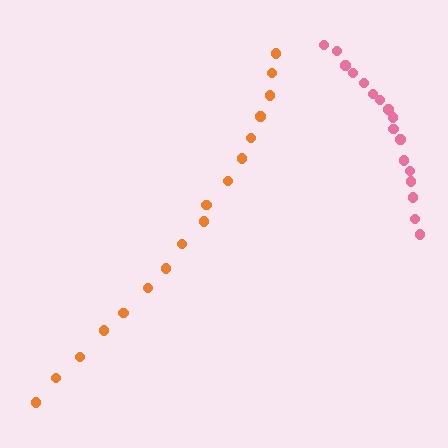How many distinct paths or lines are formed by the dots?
There are 2 distinct paths.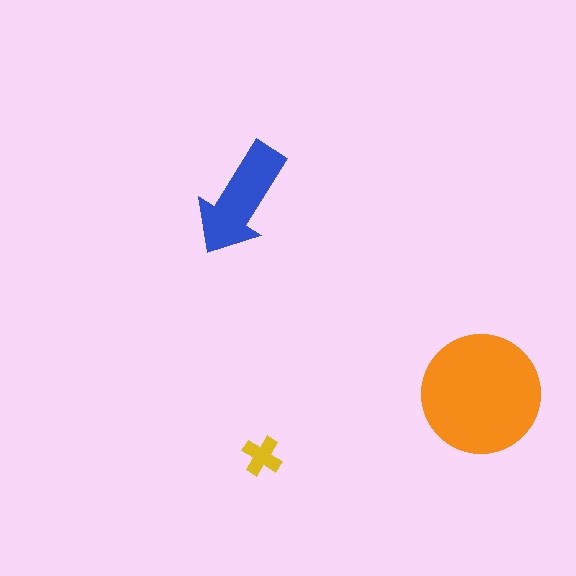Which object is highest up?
The blue arrow is topmost.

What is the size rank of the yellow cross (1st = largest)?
3rd.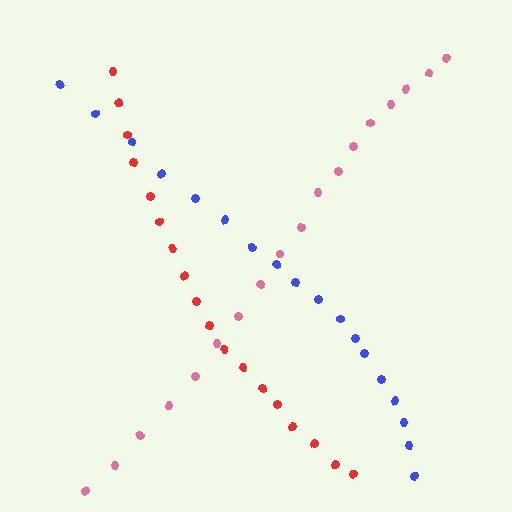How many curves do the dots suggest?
There are 3 distinct paths.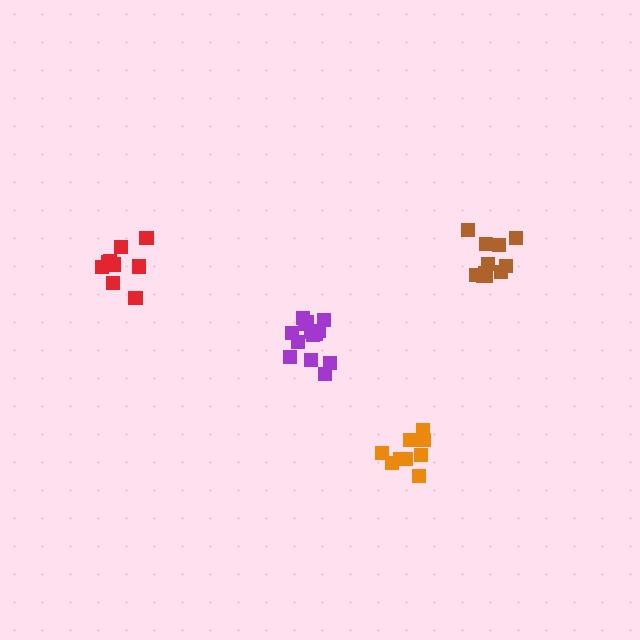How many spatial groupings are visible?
There are 4 spatial groupings.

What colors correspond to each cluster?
The clusters are colored: red, purple, orange, brown.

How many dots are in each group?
Group 1: 9 dots, Group 2: 14 dots, Group 3: 9 dots, Group 4: 11 dots (43 total).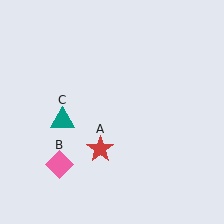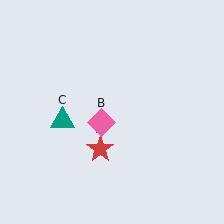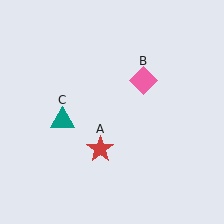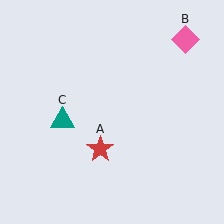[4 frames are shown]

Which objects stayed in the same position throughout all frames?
Red star (object A) and teal triangle (object C) remained stationary.